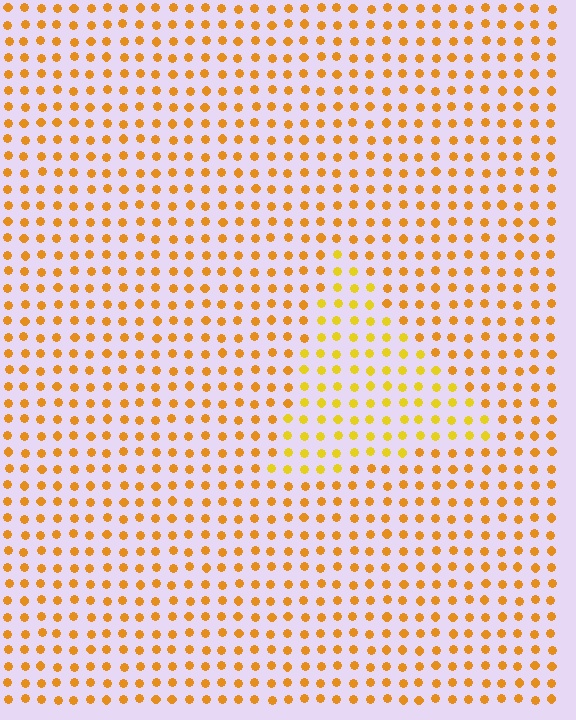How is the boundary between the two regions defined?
The boundary is defined purely by a slight shift in hue (about 20 degrees). Spacing, size, and orientation are identical on both sides.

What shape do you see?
I see a triangle.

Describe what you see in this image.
The image is filled with small orange elements in a uniform arrangement. A triangle-shaped region is visible where the elements are tinted to a slightly different hue, forming a subtle color boundary.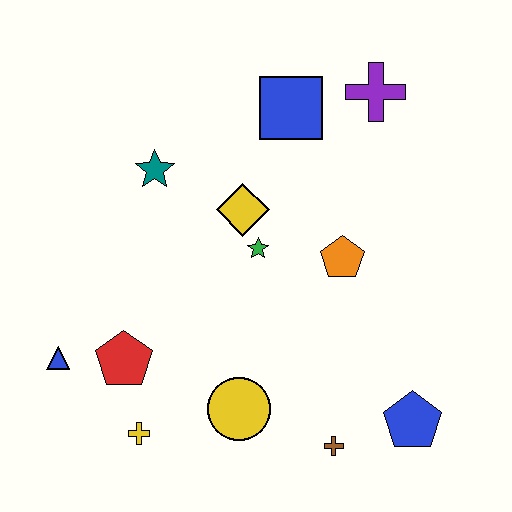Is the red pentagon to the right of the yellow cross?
No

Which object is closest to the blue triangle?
The red pentagon is closest to the blue triangle.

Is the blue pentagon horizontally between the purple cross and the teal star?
No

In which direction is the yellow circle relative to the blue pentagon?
The yellow circle is to the left of the blue pentagon.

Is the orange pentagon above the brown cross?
Yes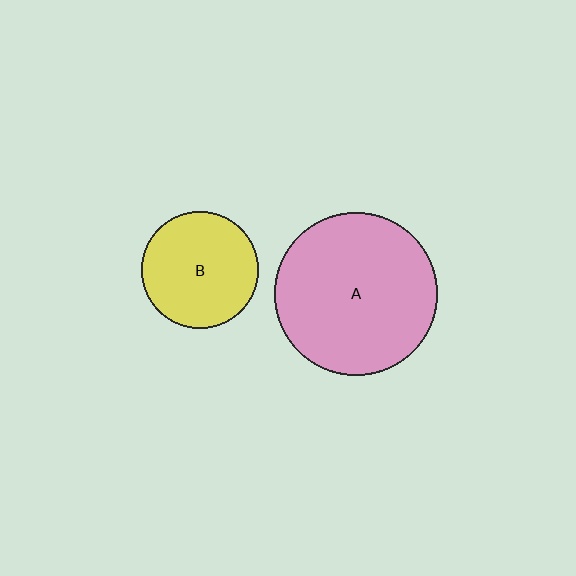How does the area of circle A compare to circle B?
Approximately 1.9 times.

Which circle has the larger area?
Circle A (pink).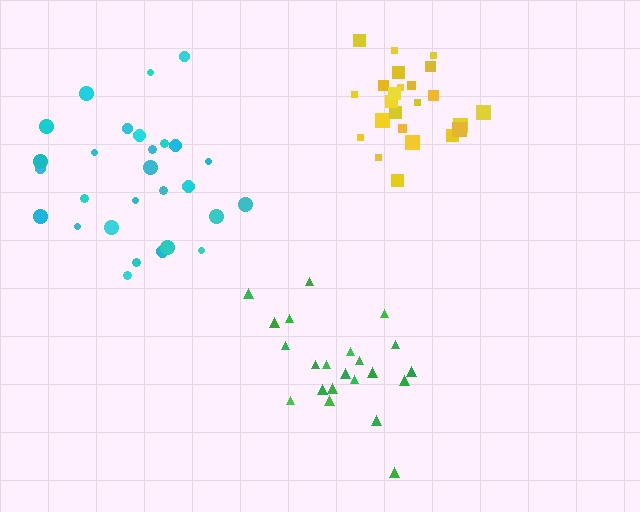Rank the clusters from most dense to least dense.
yellow, green, cyan.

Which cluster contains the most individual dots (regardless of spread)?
Cyan (28).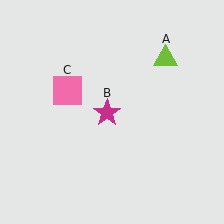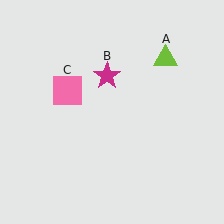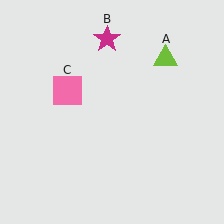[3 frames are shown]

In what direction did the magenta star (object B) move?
The magenta star (object B) moved up.